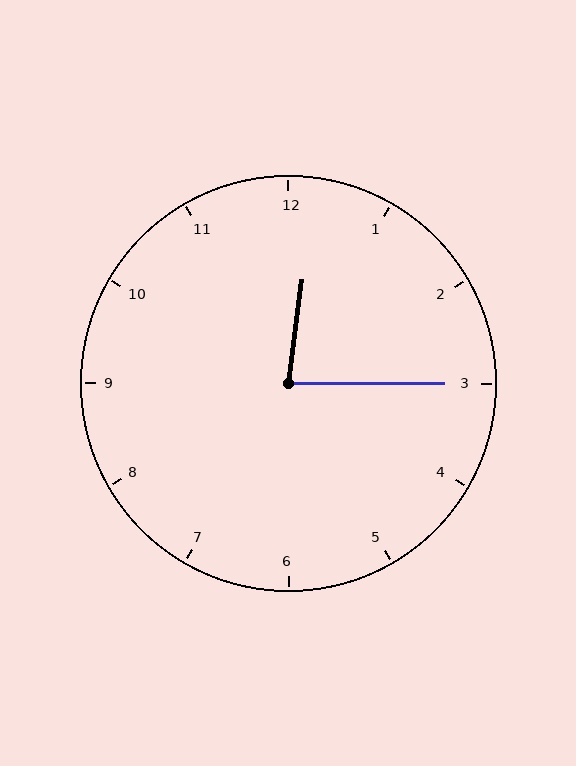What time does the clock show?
12:15.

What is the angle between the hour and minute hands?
Approximately 82 degrees.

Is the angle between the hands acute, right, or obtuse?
It is acute.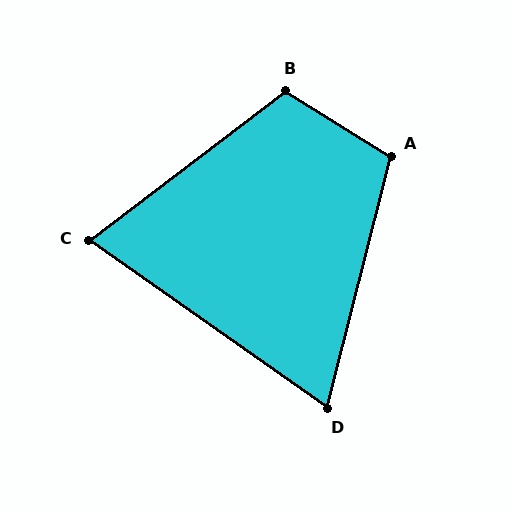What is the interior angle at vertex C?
Approximately 72 degrees (acute).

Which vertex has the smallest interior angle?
D, at approximately 69 degrees.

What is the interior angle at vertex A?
Approximately 108 degrees (obtuse).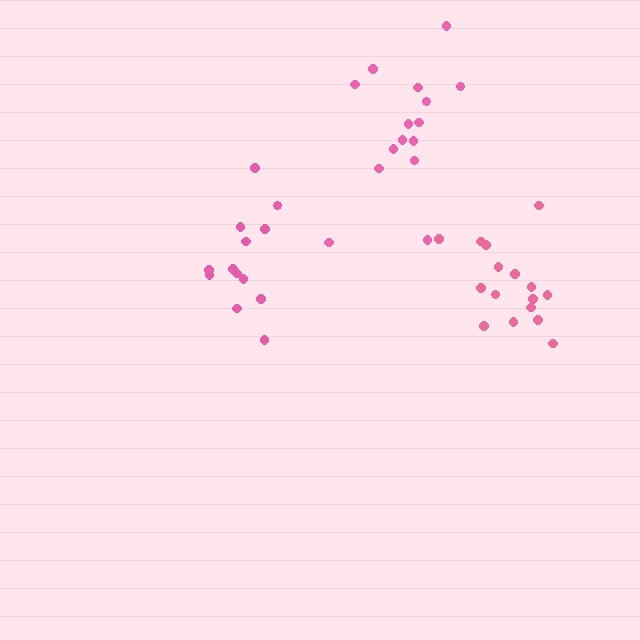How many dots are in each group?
Group 1: 15 dots, Group 2: 16 dots, Group 3: 13 dots (44 total).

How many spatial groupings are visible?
There are 3 spatial groupings.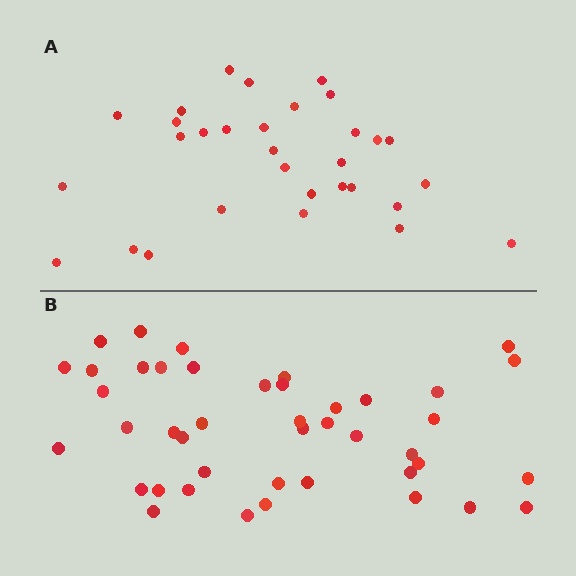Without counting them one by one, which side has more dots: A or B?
Region B (the bottom region) has more dots.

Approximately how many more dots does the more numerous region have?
Region B has roughly 12 or so more dots than region A.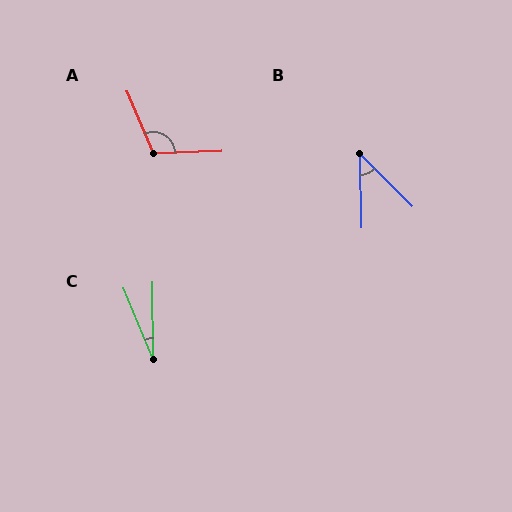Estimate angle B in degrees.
Approximately 43 degrees.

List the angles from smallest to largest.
C (22°), B (43°), A (111°).